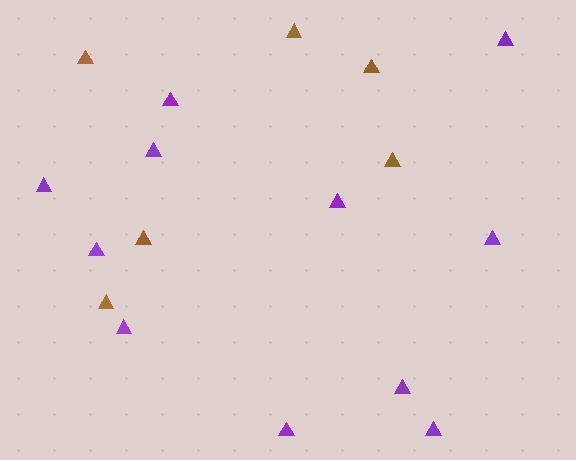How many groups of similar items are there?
There are 2 groups: one group of purple triangles (11) and one group of brown triangles (6).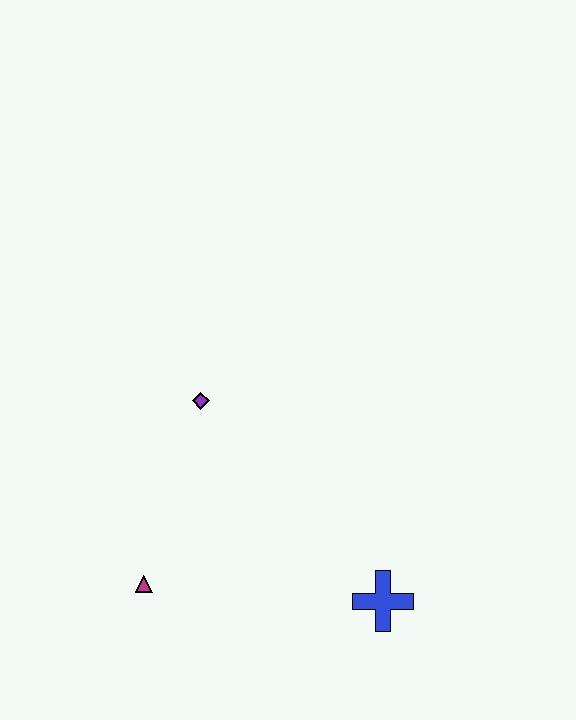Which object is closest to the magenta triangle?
The purple diamond is closest to the magenta triangle.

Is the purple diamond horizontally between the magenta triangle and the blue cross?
Yes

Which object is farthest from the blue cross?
The purple diamond is farthest from the blue cross.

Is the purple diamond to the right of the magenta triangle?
Yes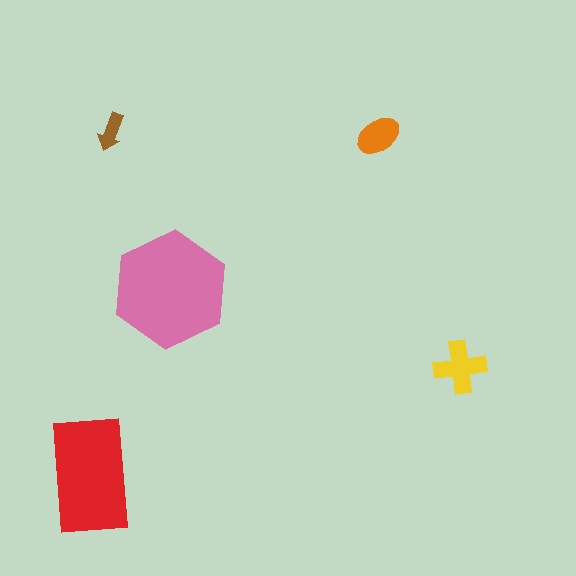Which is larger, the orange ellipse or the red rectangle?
The red rectangle.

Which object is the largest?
The pink hexagon.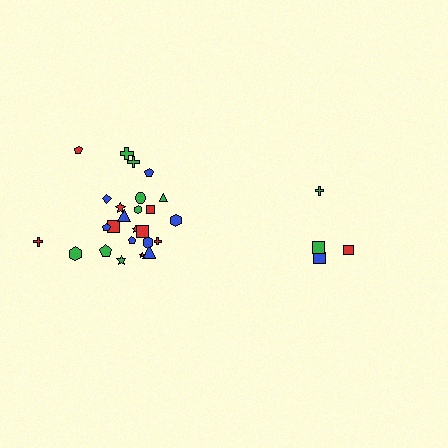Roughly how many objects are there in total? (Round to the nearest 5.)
Roughly 30 objects in total.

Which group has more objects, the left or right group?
The left group.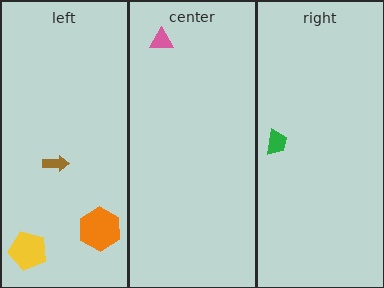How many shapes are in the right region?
1.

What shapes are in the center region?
The pink triangle.